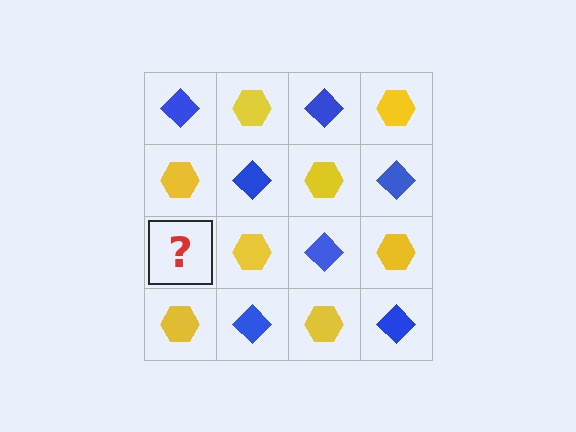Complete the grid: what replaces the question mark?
The question mark should be replaced with a blue diamond.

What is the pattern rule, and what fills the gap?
The rule is that it alternates blue diamond and yellow hexagon in a checkerboard pattern. The gap should be filled with a blue diamond.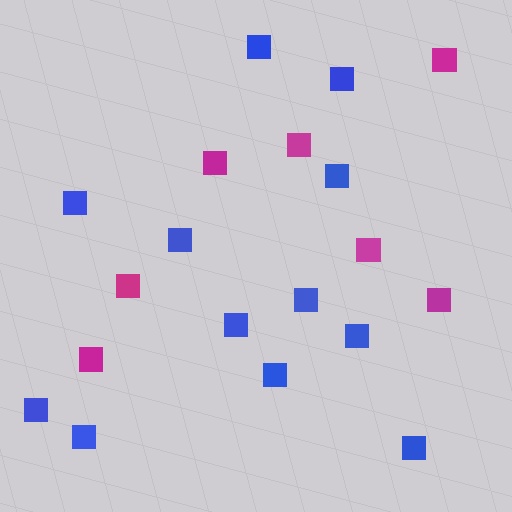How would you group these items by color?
There are 2 groups: one group of blue squares (12) and one group of magenta squares (7).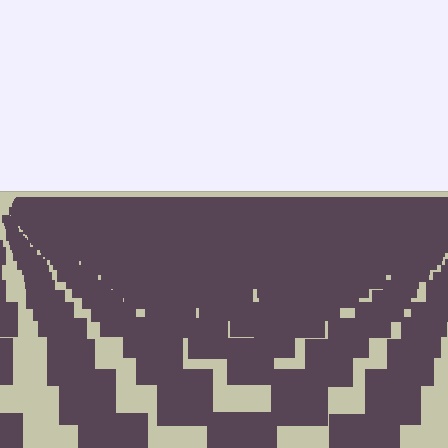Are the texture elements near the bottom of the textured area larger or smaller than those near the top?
Larger. Near the bottom, elements are closer to the viewer and appear at a bigger on-screen size.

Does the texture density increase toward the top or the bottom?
Density increases toward the top.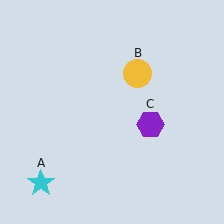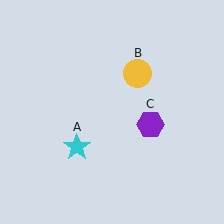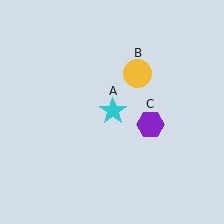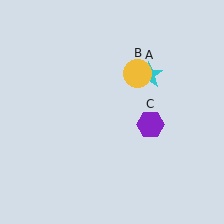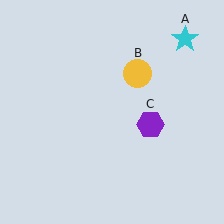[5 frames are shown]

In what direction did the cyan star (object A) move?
The cyan star (object A) moved up and to the right.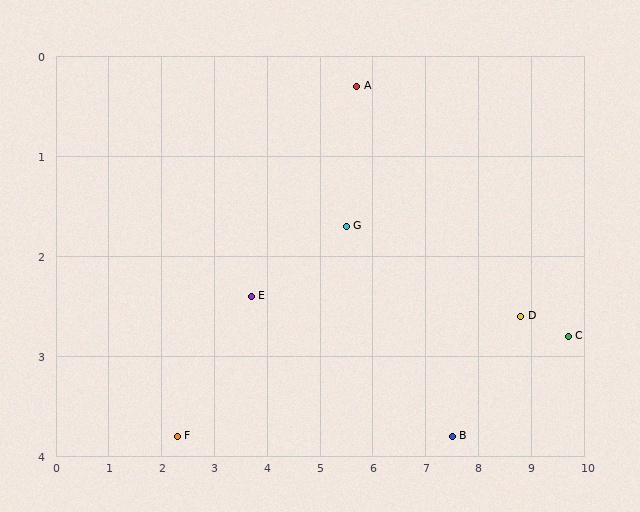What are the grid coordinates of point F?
Point F is at approximately (2.3, 3.8).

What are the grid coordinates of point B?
Point B is at approximately (7.5, 3.8).